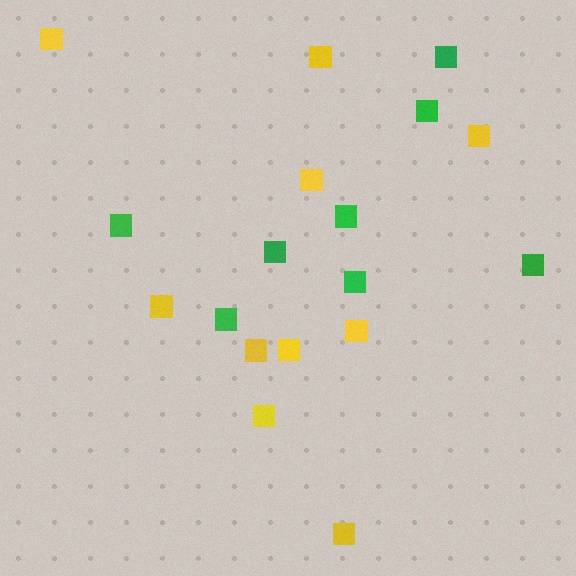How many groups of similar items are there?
There are 2 groups: one group of yellow squares (10) and one group of green squares (8).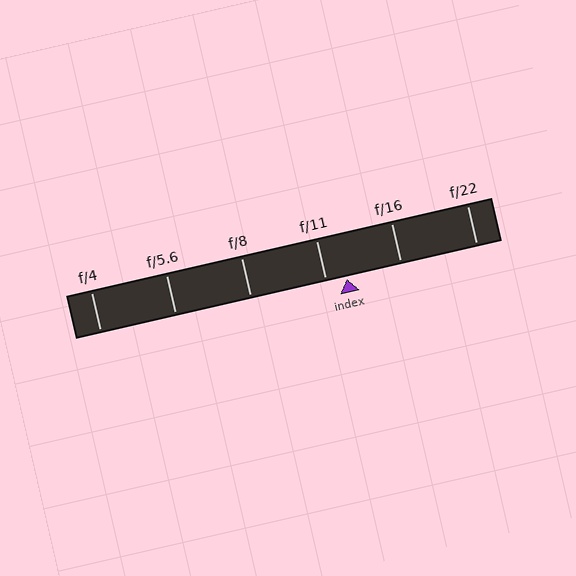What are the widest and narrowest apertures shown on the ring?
The widest aperture shown is f/4 and the narrowest is f/22.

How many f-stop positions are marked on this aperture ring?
There are 6 f-stop positions marked.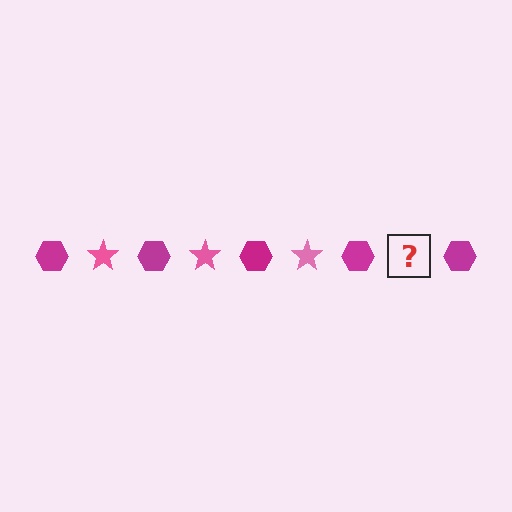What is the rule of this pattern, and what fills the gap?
The rule is that the pattern alternates between magenta hexagon and pink star. The gap should be filled with a pink star.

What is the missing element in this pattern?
The missing element is a pink star.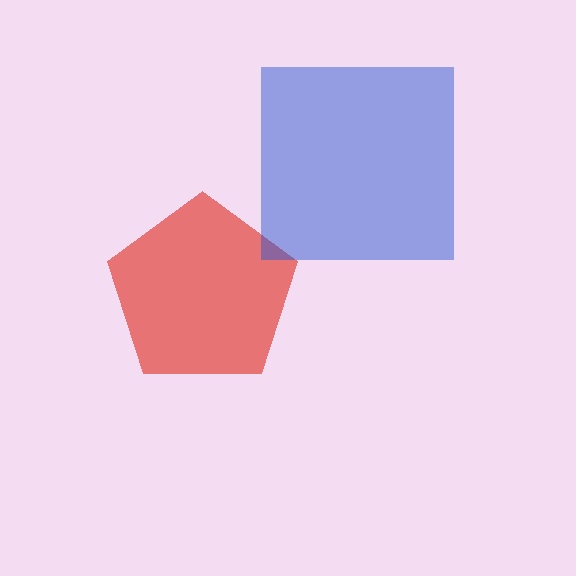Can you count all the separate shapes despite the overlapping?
Yes, there are 2 separate shapes.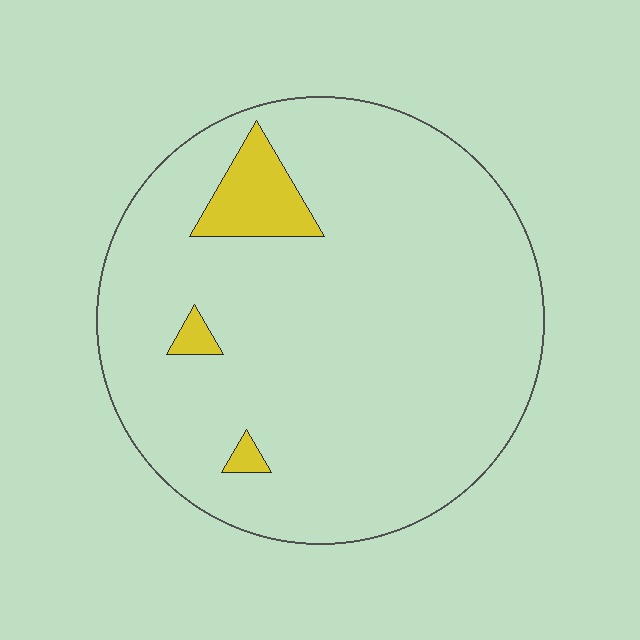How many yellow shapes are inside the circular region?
3.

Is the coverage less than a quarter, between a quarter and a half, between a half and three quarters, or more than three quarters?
Less than a quarter.